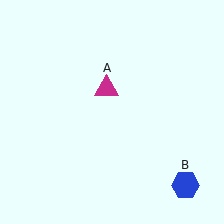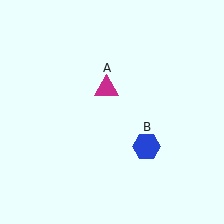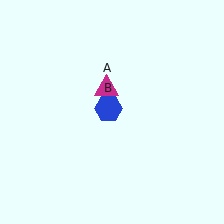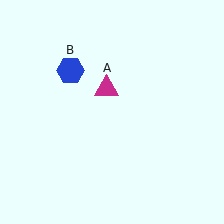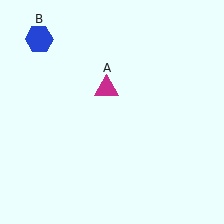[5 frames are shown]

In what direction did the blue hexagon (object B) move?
The blue hexagon (object B) moved up and to the left.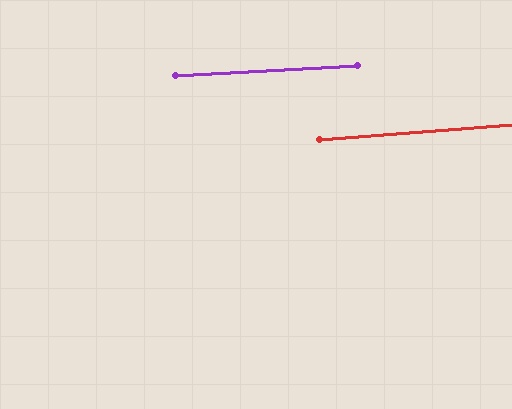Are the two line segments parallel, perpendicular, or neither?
Parallel — their directions differ by only 1.4°.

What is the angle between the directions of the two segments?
Approximately 1 degree.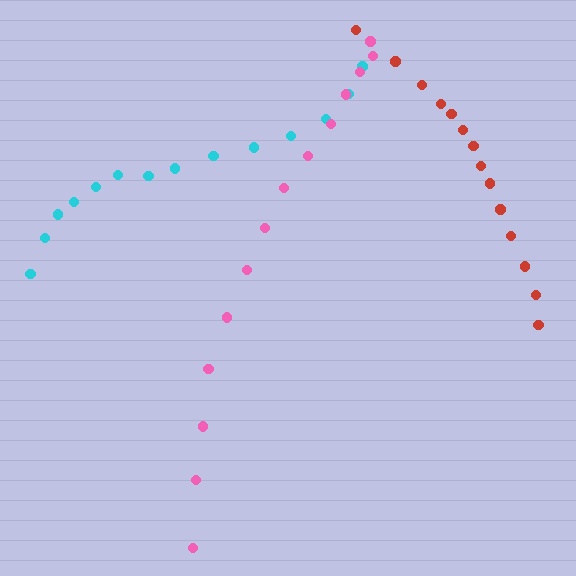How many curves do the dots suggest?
There are 3 distinct paths.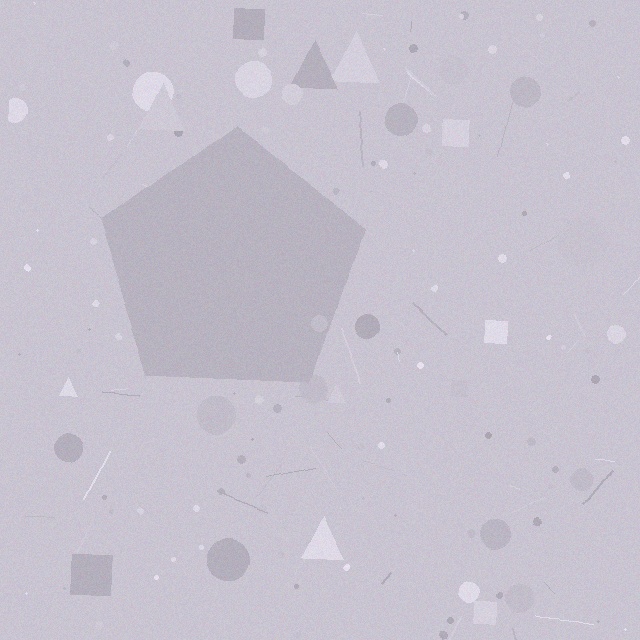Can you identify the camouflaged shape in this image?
The camouflaged shape is a pentagon.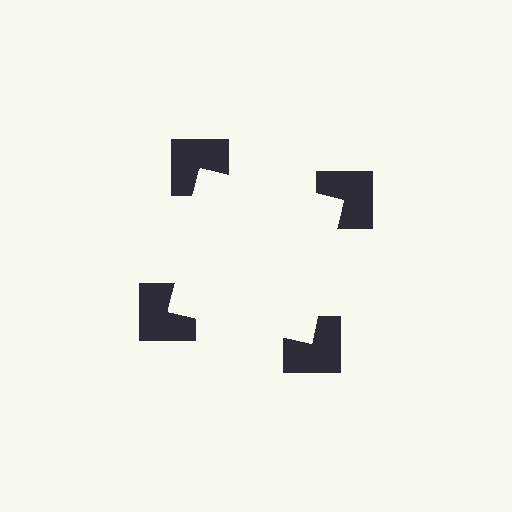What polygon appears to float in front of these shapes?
An illusory square — its edges are inferred from the aligned wedge cuts in the notched squares, not physically drawn.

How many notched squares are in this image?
There are 4 — one at each vertex of the illusory square.